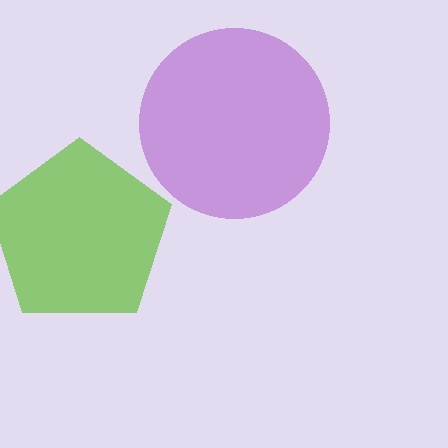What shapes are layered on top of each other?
The layered shapes are: a lime pentagon, a purple circle.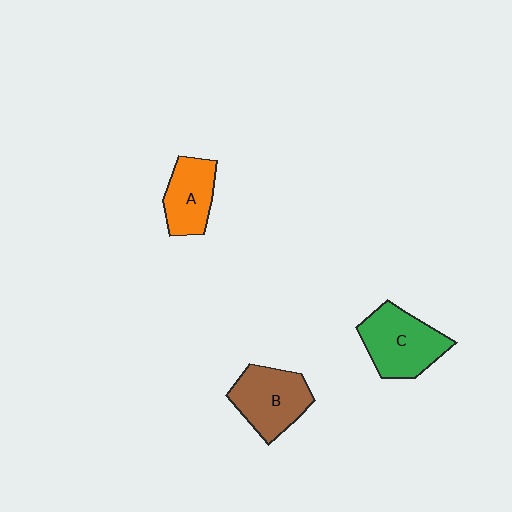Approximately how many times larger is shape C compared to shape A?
Approximately 1.4 times.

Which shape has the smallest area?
Shape A (orange).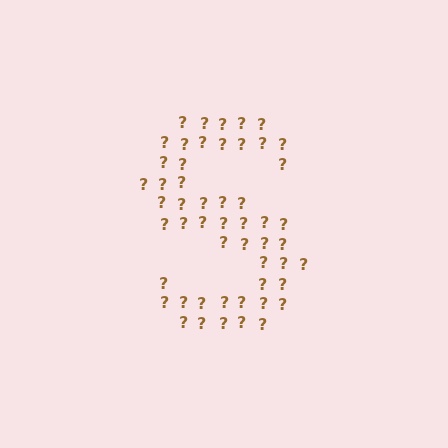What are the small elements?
The small elements are question marks.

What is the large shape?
The large shape is the letter S.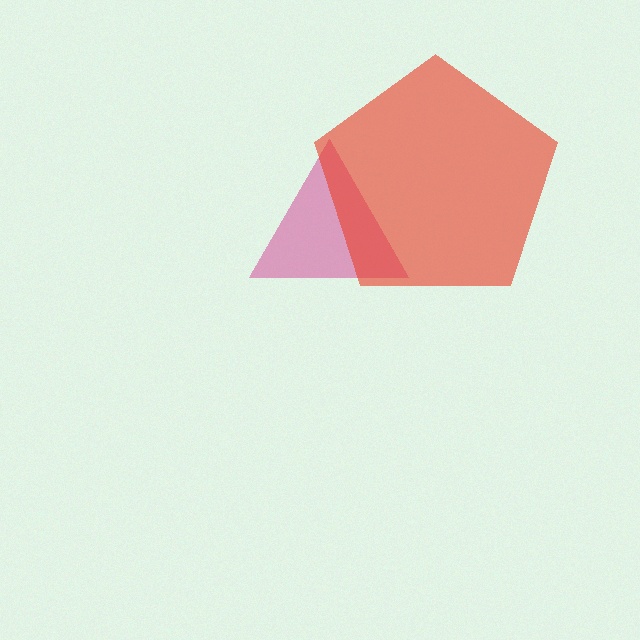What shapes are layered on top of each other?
The layered shapes are: a magenta triangle, a red pentagon.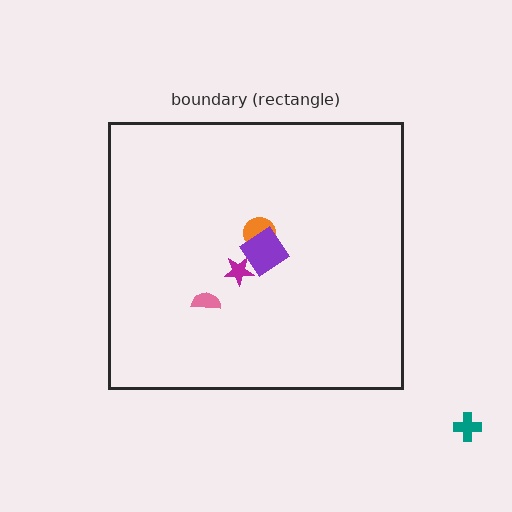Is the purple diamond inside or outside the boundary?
Inside.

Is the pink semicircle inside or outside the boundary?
Inside.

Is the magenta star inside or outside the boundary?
Inside.